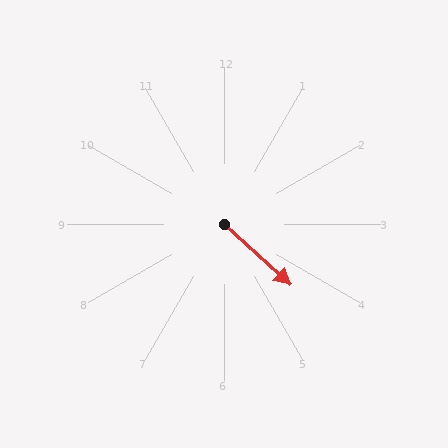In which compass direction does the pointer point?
Southeast.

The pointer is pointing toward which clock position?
Roughly 4 o'clock.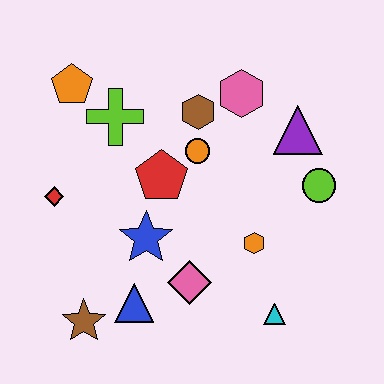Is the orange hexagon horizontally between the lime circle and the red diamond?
Yes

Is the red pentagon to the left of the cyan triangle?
Yes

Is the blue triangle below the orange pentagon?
Yes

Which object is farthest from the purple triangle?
The brown star is farthest from the purple triangle.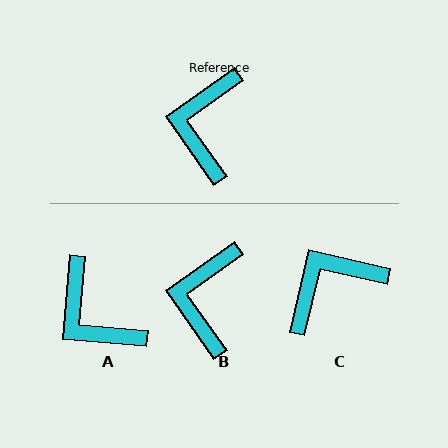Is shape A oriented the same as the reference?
No, it is off by about 50 degrees.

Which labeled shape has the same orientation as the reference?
B.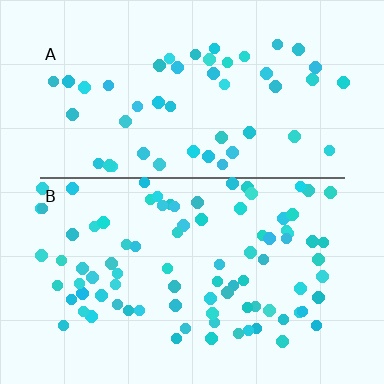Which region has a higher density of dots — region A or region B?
B (the bottom).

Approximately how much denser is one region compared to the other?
Approximately 1.8× — region B over region A.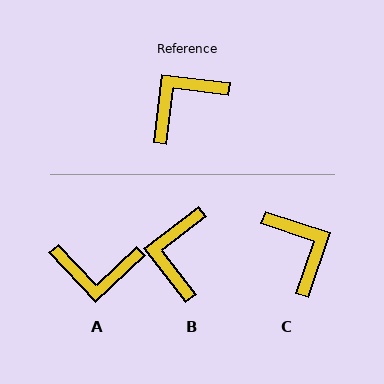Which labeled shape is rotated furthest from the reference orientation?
A, about 140 degrees away.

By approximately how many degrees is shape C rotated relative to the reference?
Approximately 102 degrees clockwise.